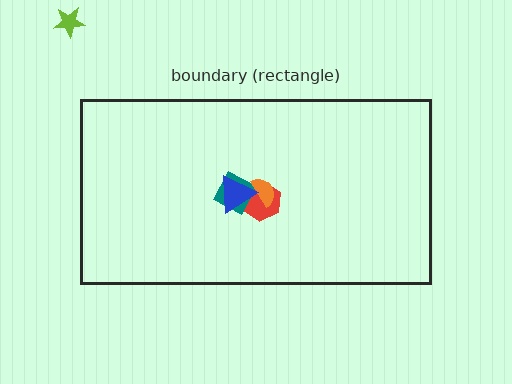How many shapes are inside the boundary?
4 inside, 1 outside.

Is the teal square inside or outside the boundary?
Inside.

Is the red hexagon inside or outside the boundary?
Inside.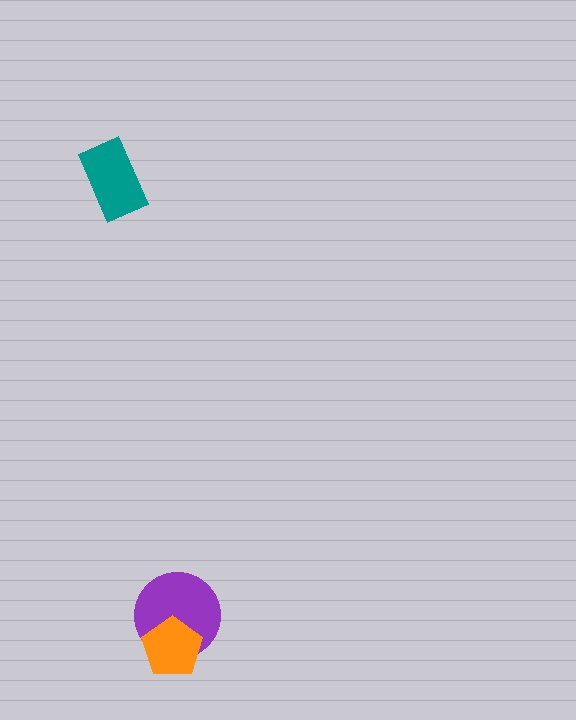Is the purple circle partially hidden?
Yes, it is partially covered by another shape.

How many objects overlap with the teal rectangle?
0 objects overlap with the teal rectangle.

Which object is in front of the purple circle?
The orange pentagon is in front of the purple circle.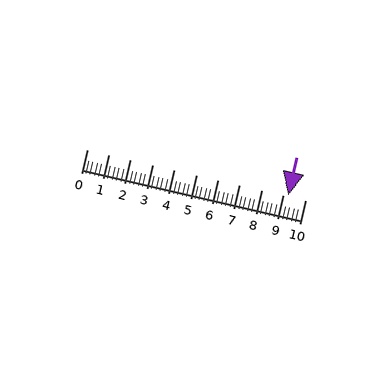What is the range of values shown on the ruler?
The ruler shows values from 0 to 10.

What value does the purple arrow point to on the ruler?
The purple arrow points to approximately 9.2.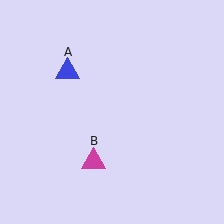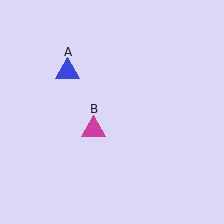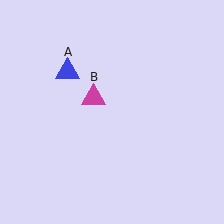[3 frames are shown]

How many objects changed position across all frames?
1 object changed position: magenta triangle (object B).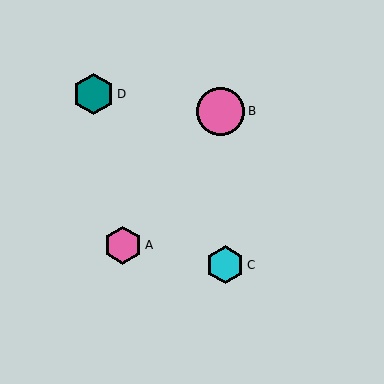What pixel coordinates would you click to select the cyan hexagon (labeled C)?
Click at (225, 265) to select the cyan hexagon C.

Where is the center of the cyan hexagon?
The center of the cyan hexagon is at (225, 265).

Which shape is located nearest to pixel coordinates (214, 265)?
The cyan hexagon (labeled C) at (225, 265) is nearest to that location.